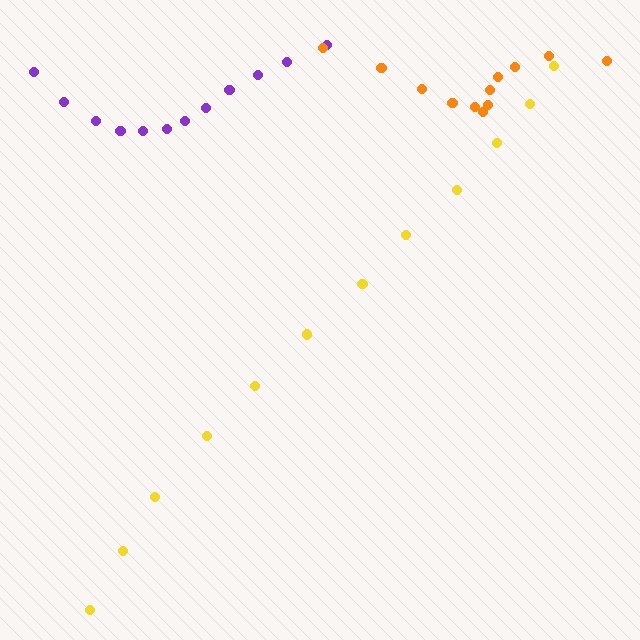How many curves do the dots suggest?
There are 3 distinct paths.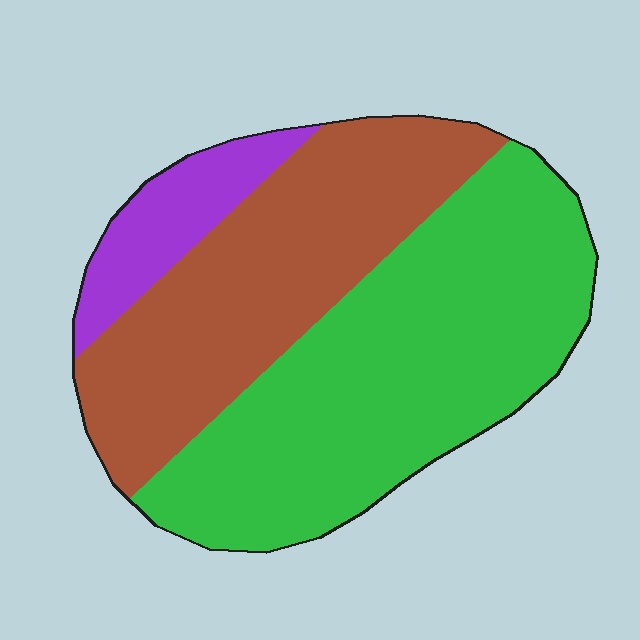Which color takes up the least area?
Purple, at roughly 10%.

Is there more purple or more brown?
Brown.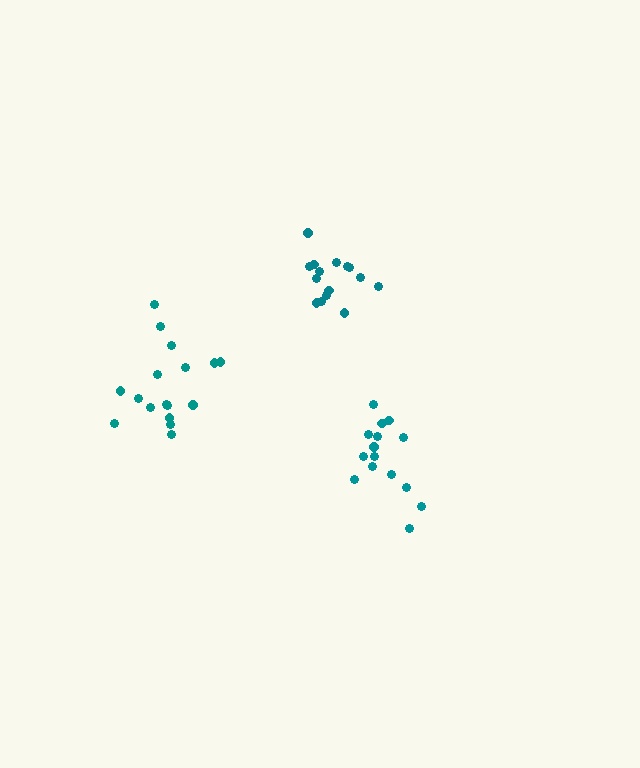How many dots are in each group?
Group 1: 17 dots, Group 2: 15 dots, Group 3: 15 dots (47 total).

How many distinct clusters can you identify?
There are 3 distinct clusters.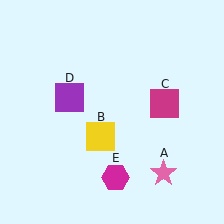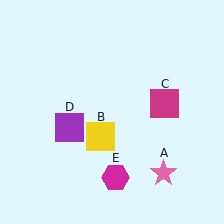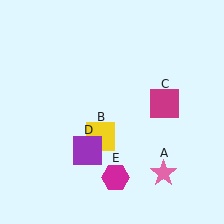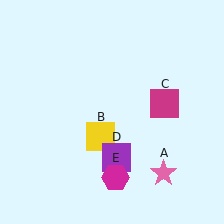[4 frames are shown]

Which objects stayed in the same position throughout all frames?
Pink star (object A) and yellow square (object B) and magenta square (object C) and magenta hexagon (object E) remained stationary.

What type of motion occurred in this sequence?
The purple square (object D) rotated counterclockwise around the center of the scene.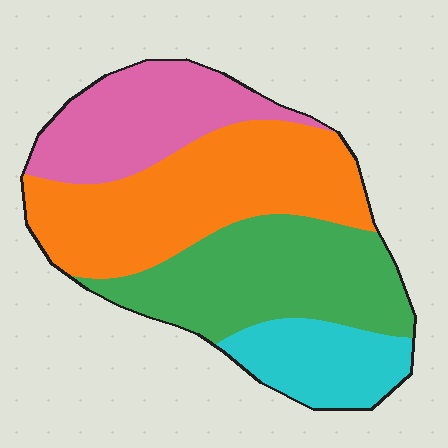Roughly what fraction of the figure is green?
Green takes up between a sixth and a third of the figure.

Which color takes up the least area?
Cyan, at roughly 15%.